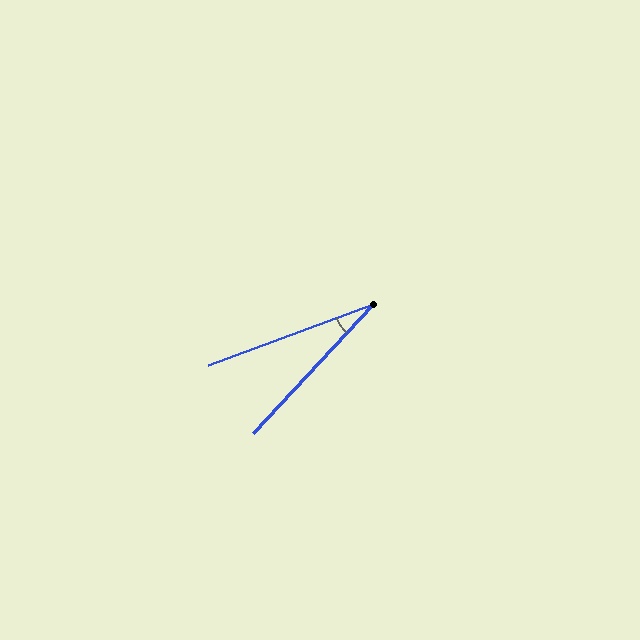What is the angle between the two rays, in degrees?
Approximately 27 degrees.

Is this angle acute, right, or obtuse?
It is acute.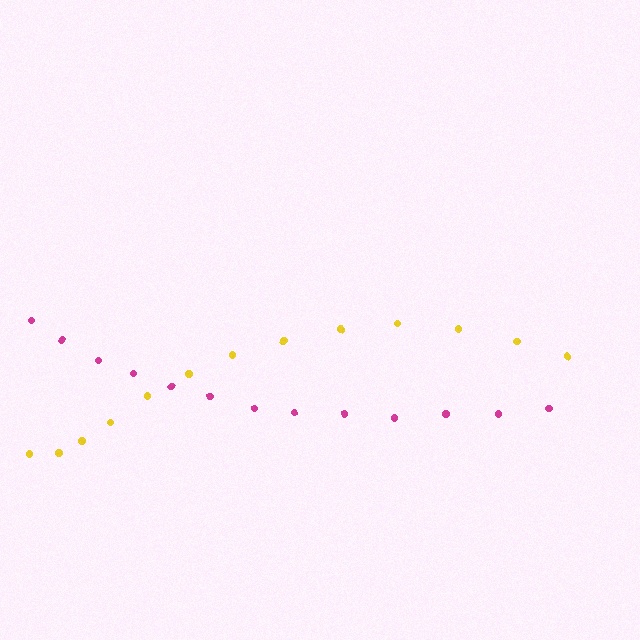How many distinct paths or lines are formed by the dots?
There are 2 distinct paths.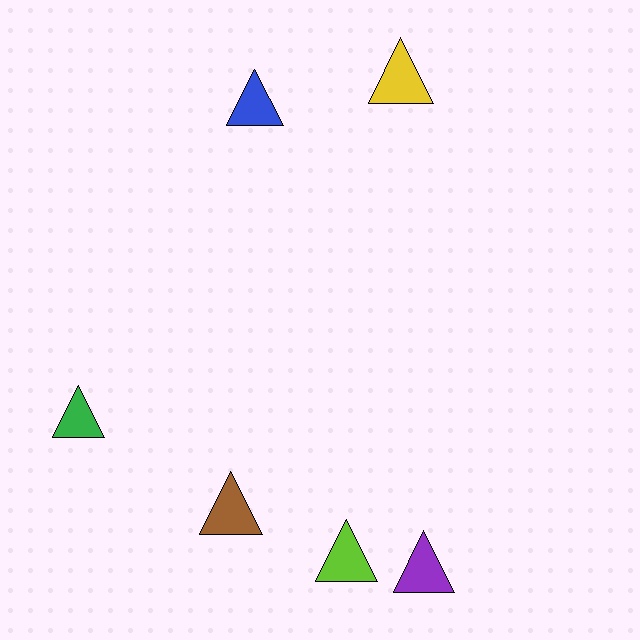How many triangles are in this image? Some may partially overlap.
There are 6 triangles.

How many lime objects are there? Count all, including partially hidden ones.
There is 1 lime object.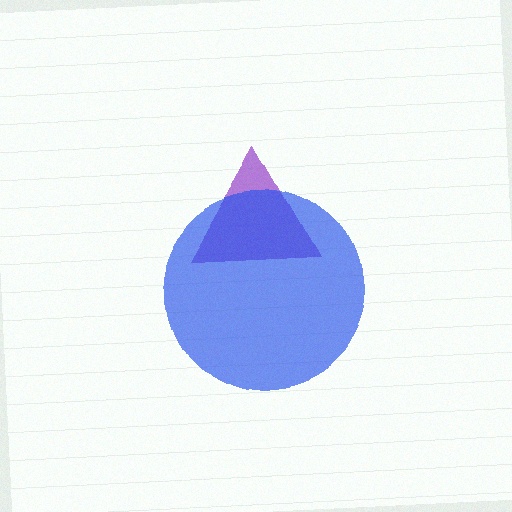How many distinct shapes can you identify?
There are 2 distinct shapes: a purple triangle, a blue circle.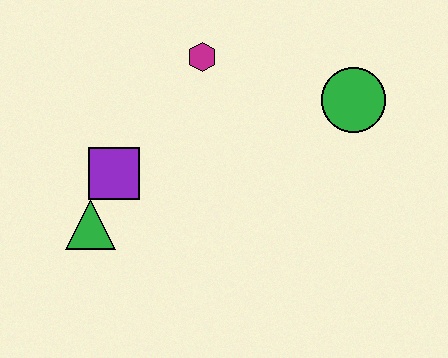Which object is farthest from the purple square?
The green circle is farthest from the purple square.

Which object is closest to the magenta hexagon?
The purple square is closest to the magenta hexagon.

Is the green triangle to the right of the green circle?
No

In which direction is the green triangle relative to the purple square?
The green triangle is below the purple square.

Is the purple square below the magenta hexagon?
Yes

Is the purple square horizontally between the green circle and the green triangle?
Yes